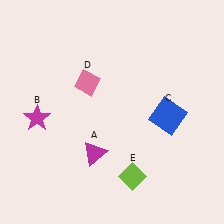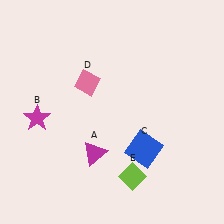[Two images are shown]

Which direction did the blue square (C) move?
The blue square (C) moved down.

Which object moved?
The blue square (C) moved down.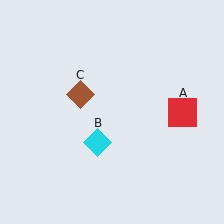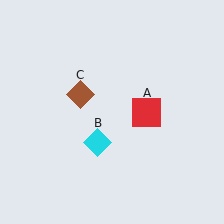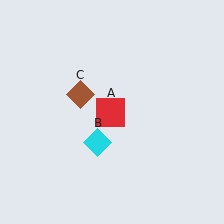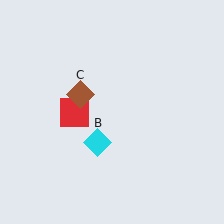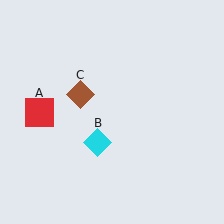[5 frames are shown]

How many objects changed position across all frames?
1 object changed position: red square (object A).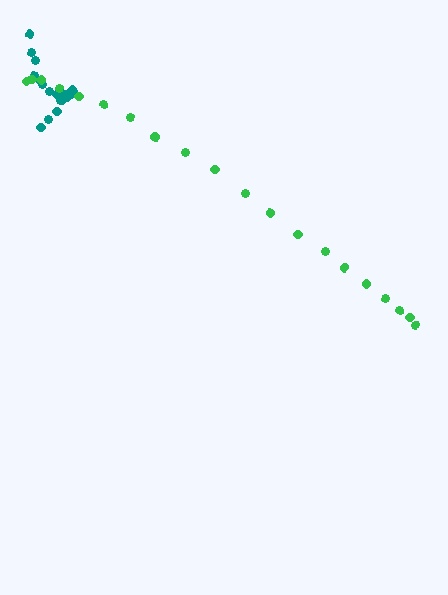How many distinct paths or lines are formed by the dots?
There are 2 distinct paths.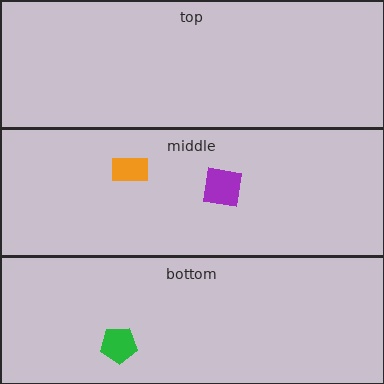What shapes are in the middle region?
The purple square, the orange rectangle.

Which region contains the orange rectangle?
The middle region.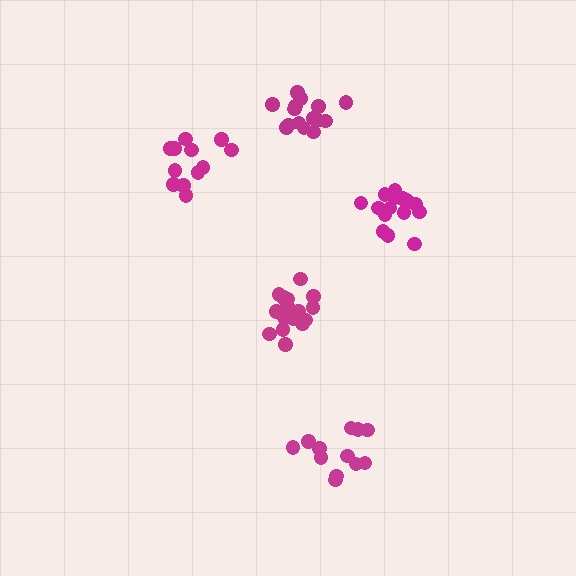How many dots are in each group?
Group 1: 16 dots, Group 2: 12 dots, Group 3: 17 dots, Group 4: 16 dots, Group 5: 13 dots (74 total).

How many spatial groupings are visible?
There are 5 spatial groupings.